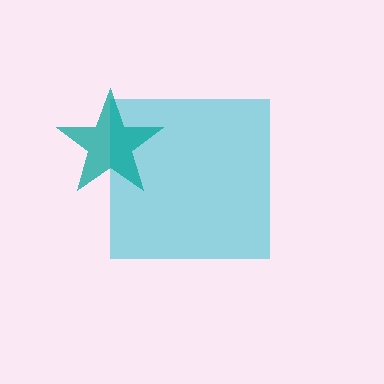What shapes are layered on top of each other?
The layered shapes are: a cyan square, a teal star.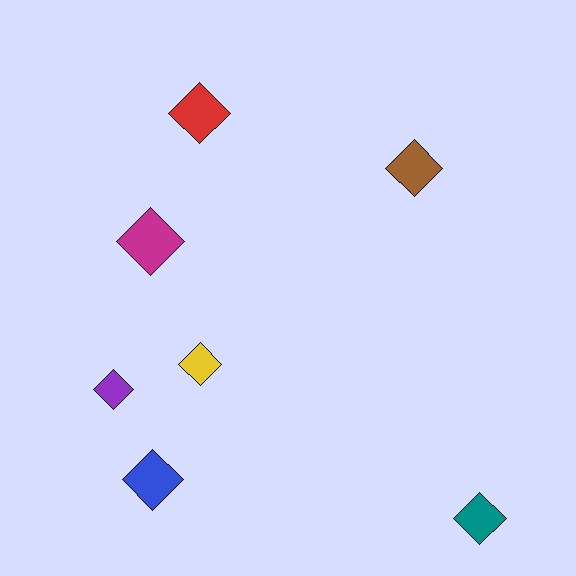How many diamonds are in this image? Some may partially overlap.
There are 7 diamonds.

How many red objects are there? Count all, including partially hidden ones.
There is 1 red object.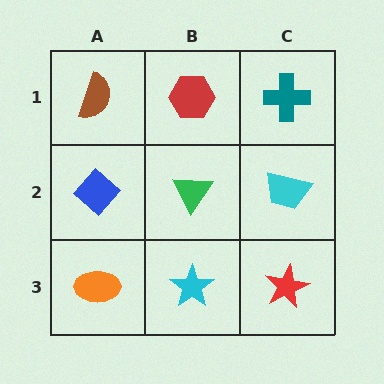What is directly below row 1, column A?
A blue diamond.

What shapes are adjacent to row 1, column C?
A cyan trapezoid (row 2, column C), a red hexagon (row 1, column B).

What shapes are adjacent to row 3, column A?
A blue diamond (row 2, column A), a cyan star (row 3, column B).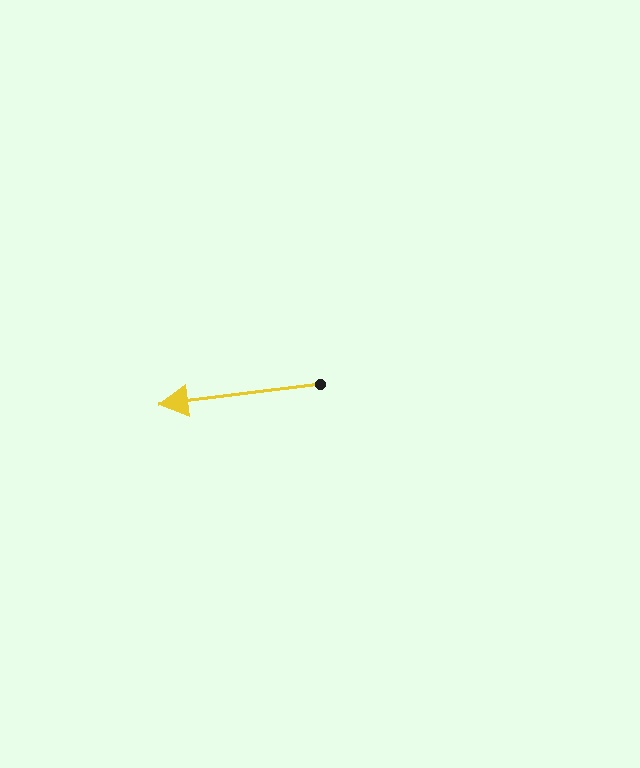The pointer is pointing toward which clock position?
Roughly 9 o'clock.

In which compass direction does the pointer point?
West.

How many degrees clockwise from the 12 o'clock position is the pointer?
Approximately 263 degrees.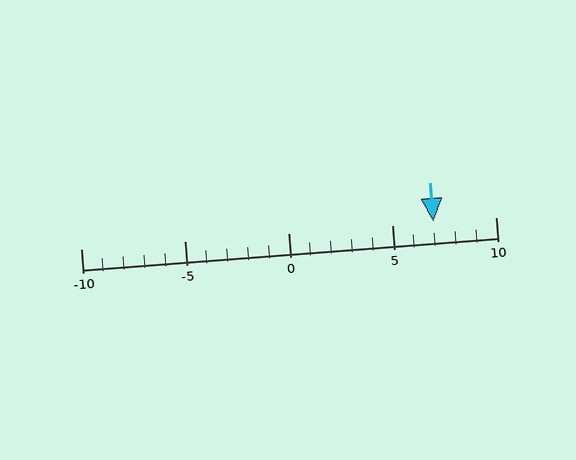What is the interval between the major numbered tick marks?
The major tick marks are spaced 5 units apart.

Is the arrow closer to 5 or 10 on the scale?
The arrow is closer to 5.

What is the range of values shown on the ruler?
The ruler shows values from -10 to 10.